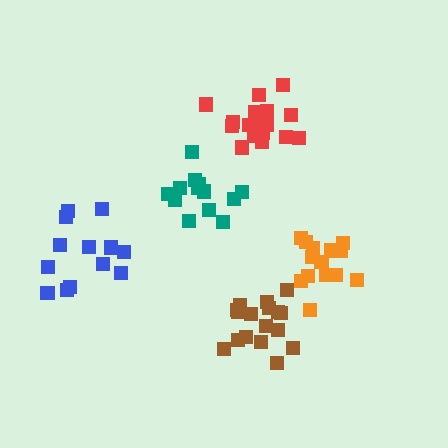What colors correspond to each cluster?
The clusters are colored: red, orange, brown, teal, blue.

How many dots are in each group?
Group 1: 19 dots, Group 2: 15 dots, Group 3: 17 dots, Group 4: 13 dots, Group 5: 13 dots (77 total).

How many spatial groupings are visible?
There are 5 spatial groupings.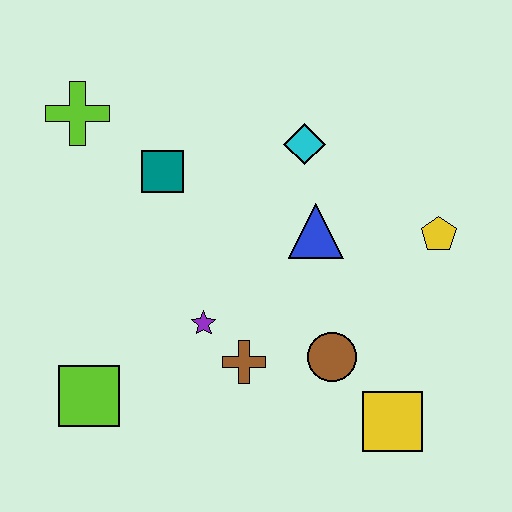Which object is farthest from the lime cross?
The yellow square is farthest from the lime cross.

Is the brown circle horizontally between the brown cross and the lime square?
No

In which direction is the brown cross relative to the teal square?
The brown cross is below the teal square.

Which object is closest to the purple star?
The brown cross is closest to the purple star.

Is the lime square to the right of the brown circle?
No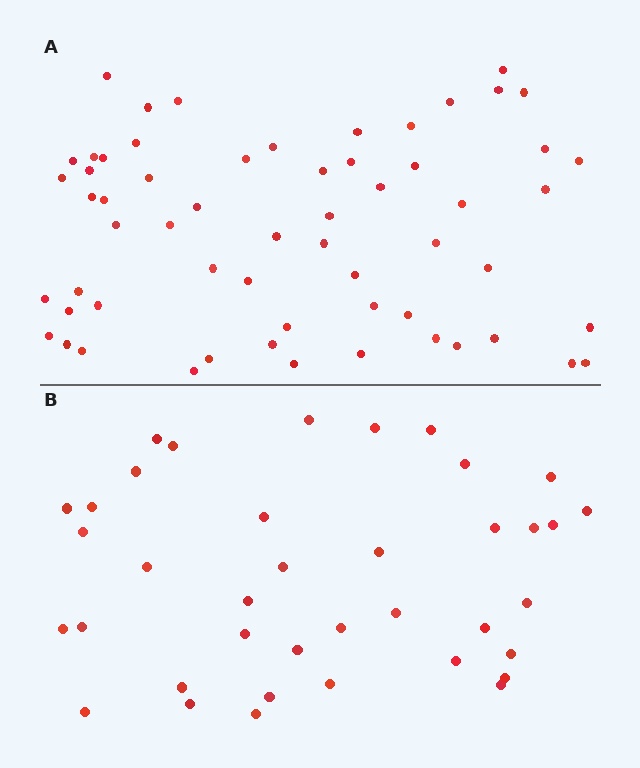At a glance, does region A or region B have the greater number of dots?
Region A (the top region) has more dots.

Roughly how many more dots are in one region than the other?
Region A has approximately 20 more dots than region B.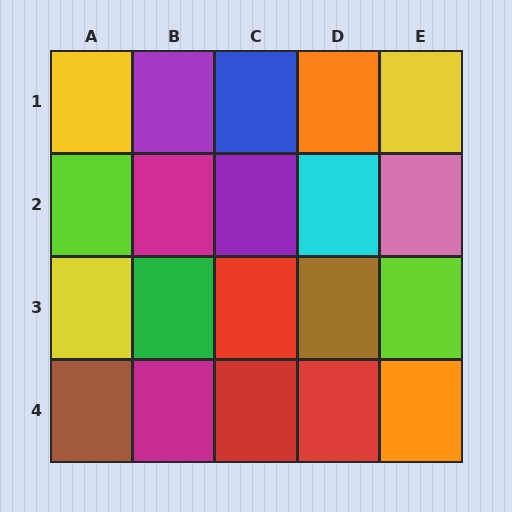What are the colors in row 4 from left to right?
Brown, magenta, red, red, orange.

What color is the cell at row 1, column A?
Yellow.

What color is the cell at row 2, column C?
Purple.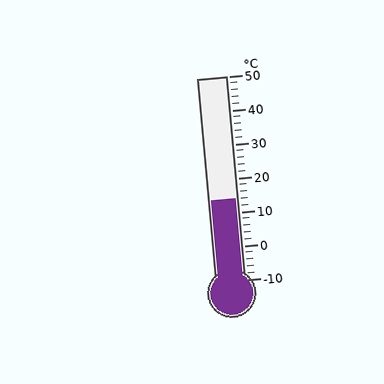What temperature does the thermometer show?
The thermometer shows approximately 14°C.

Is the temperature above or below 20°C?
The temperature is below 20°C.